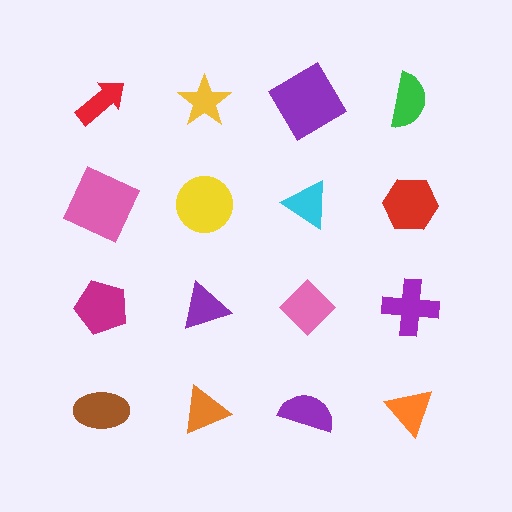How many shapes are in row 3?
4 shapes.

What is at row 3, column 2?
A purple triangle.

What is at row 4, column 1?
A brown ellipse.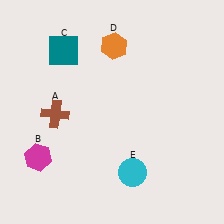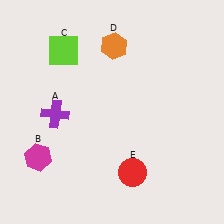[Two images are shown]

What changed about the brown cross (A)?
In Image 1, A is brown. In Image 2, it changed to purple.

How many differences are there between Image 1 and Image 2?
There are 3 differences between the two images.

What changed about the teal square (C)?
In Image 1, C is teal. In Image 2, it changed to lime.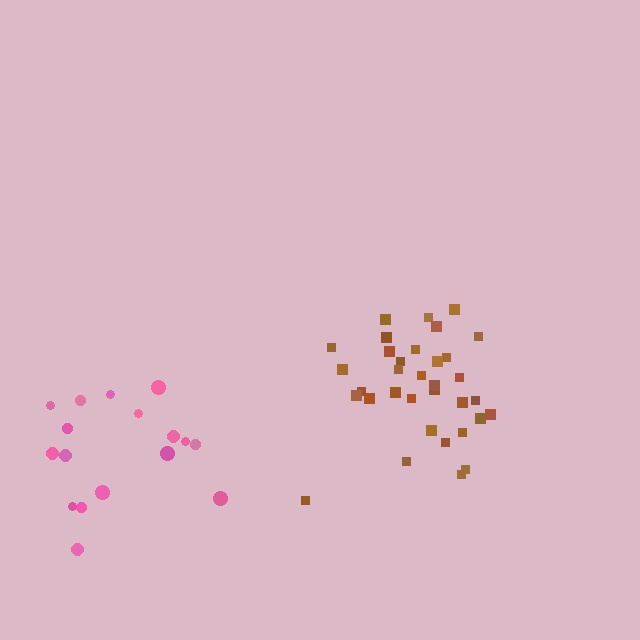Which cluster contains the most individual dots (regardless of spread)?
Brown (34).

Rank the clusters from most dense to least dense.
brown, pink.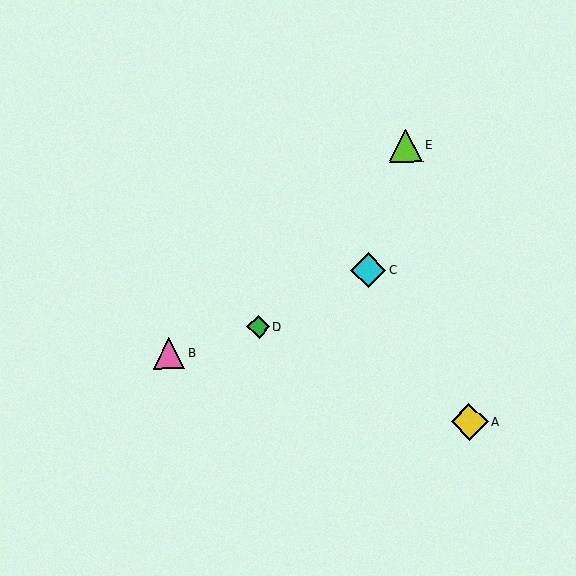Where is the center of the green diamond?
The center of the green diamond is at (259, 327).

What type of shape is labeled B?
Shape B is a pink triangle.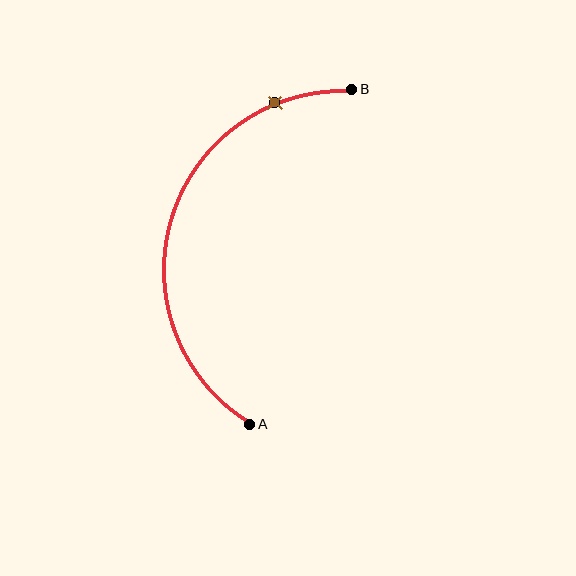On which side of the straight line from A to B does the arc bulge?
The arc bulges to the left of the straight line connecting A and B.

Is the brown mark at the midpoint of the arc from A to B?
No. The brown mark lies on the arc but is closer to endpoint B. The arc midpoint would be at the point on the curve equidistant along the arc from both A and B.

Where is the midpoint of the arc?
The arc midpoint is the point on the curve farthest from the straight line joining A and B. It sits to the left of that line.